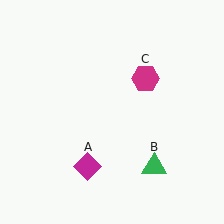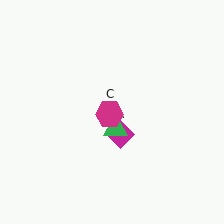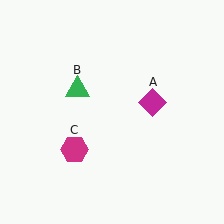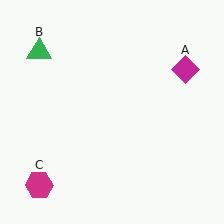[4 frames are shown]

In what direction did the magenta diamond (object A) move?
The magenta diamond (object A) moved up and to the right.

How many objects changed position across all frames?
3 objects changed position: magenta diamond (object A), green triangle (object B), magenta hexagon (object C).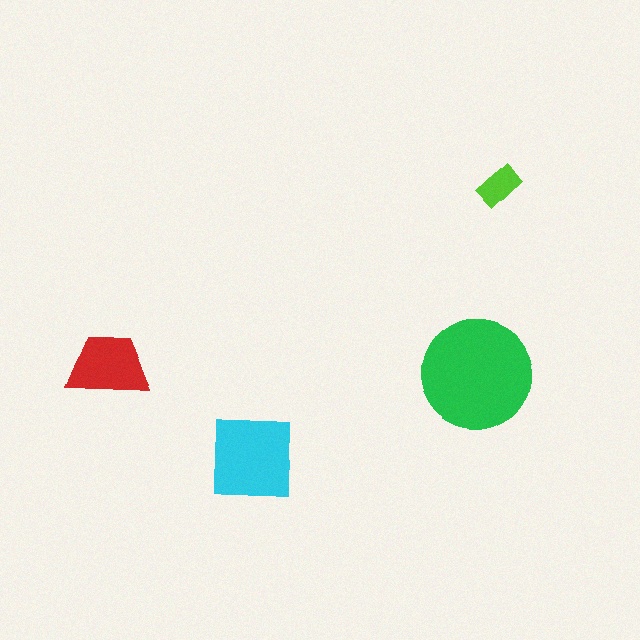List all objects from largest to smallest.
The green circle, the cyan square, the red trapezoid, the lime rectangle.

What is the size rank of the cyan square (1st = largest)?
2nd.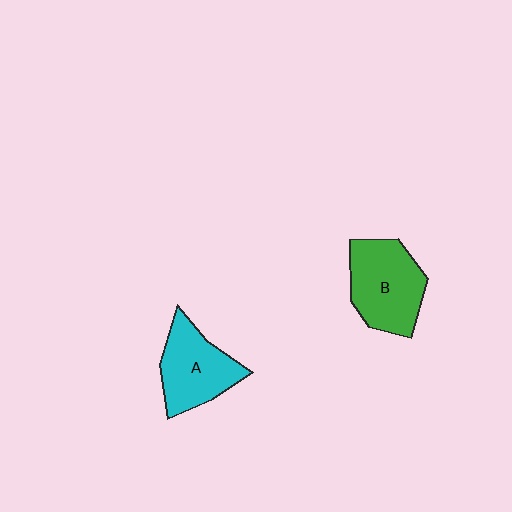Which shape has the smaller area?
Shape A (cyan).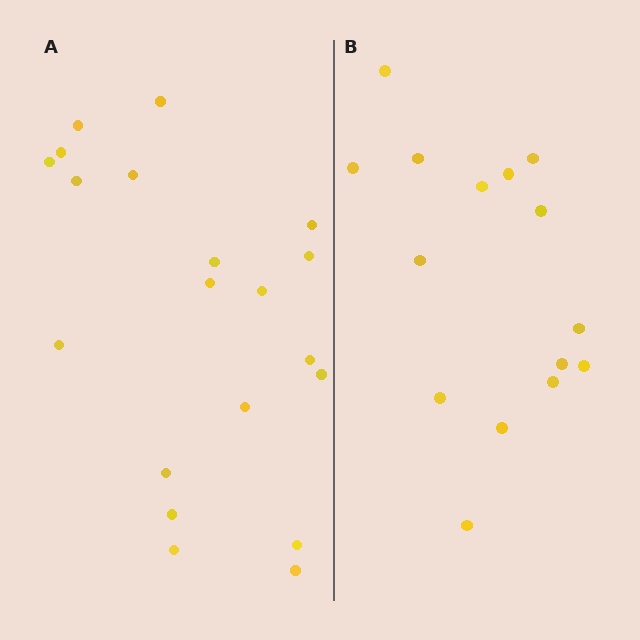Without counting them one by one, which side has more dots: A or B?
Region A (the left region) has more dots.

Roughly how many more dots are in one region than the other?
Region A has about 5 more dots than region B.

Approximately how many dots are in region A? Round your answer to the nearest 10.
About 20 dots.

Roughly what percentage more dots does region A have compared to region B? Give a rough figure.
About 35% more.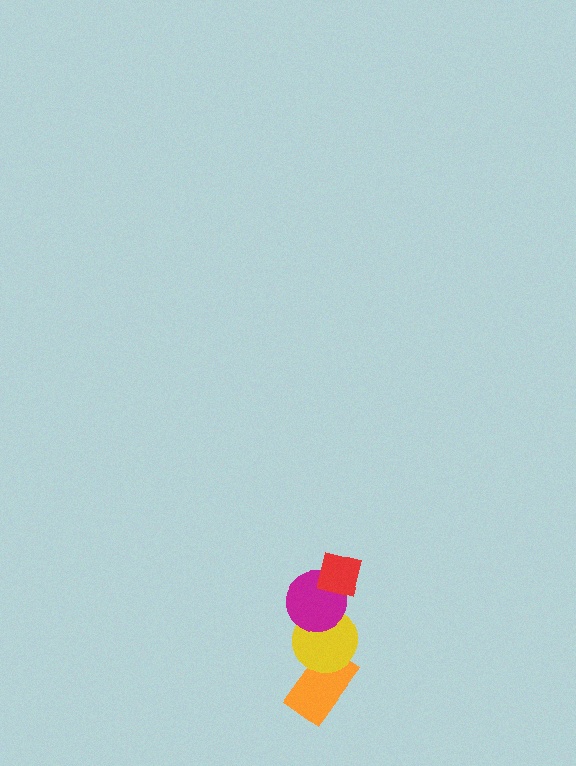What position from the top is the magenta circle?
The magenta circle is 2nd from the top.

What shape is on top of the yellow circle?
The magenta circle is on top of the yellow circle.